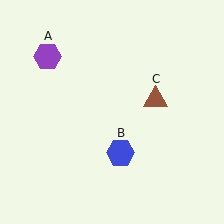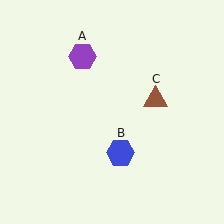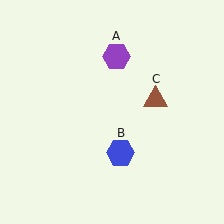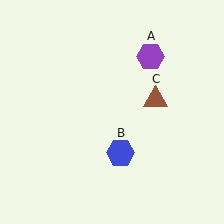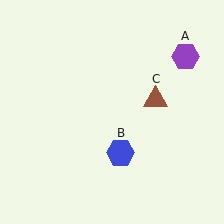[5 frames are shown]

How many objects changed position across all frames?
1 object changed position: purple hexagon (object A).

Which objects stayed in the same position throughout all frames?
Blue hexagon (object B) and brown triangle (object C) remained stationary.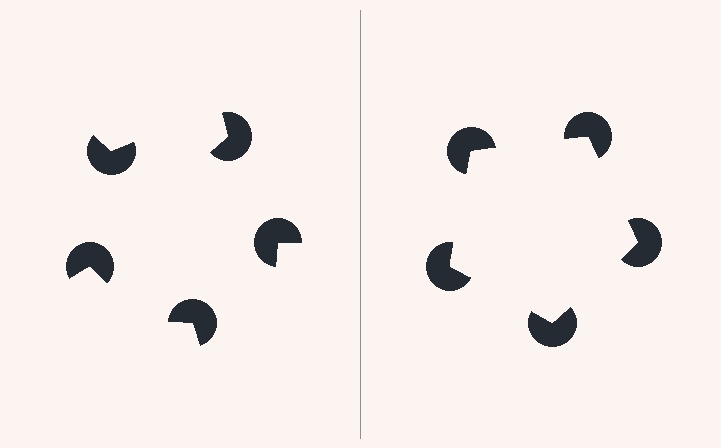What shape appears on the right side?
An illusory pentagon.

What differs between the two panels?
The pac-man discs are positioned identically on both sides; only the wedge orientations differ. On the right they align to a pentagon; on the left they are misaligned.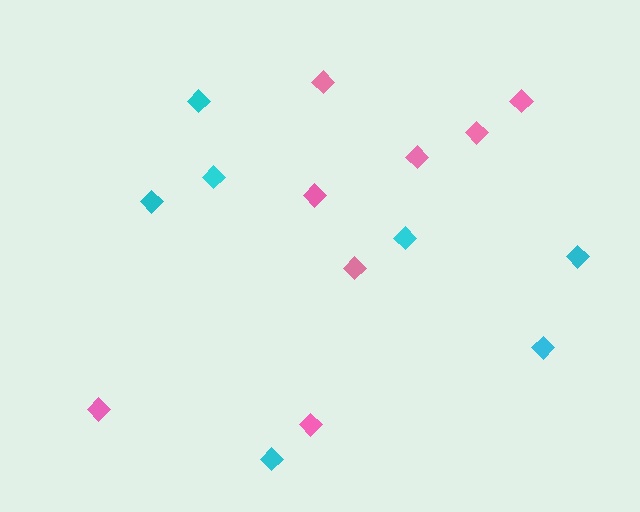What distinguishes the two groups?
There are 2 groups: one group of pink diamonds (8) and one group of cyan diamonds (7).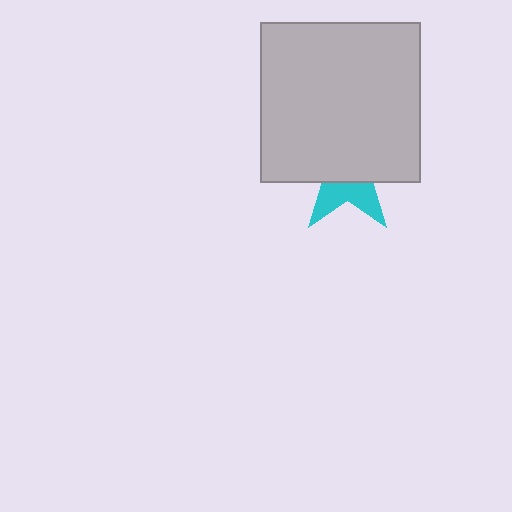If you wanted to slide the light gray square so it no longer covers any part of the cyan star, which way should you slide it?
Slide it up — that is the most direct way to separate the two shapes.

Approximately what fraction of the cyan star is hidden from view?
Roughly 64% of the cyan star is hidden behind the light gray square.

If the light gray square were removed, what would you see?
You would see the complete cyan star.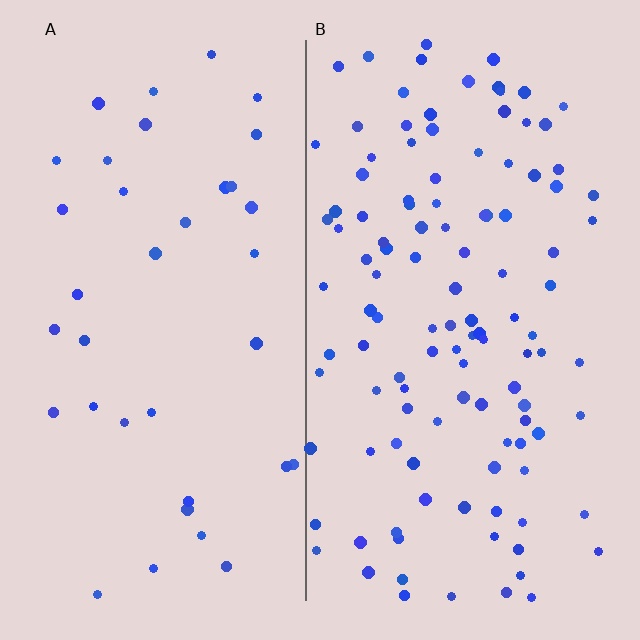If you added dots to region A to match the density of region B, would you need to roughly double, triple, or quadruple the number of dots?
Approximately triple.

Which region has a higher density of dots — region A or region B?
B (the right).